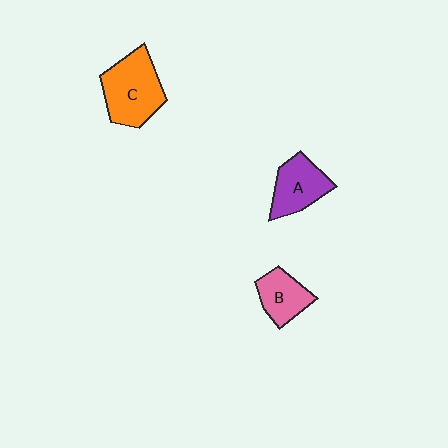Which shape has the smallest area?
Shape B (pink).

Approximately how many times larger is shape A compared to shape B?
Approximately 1.2 times.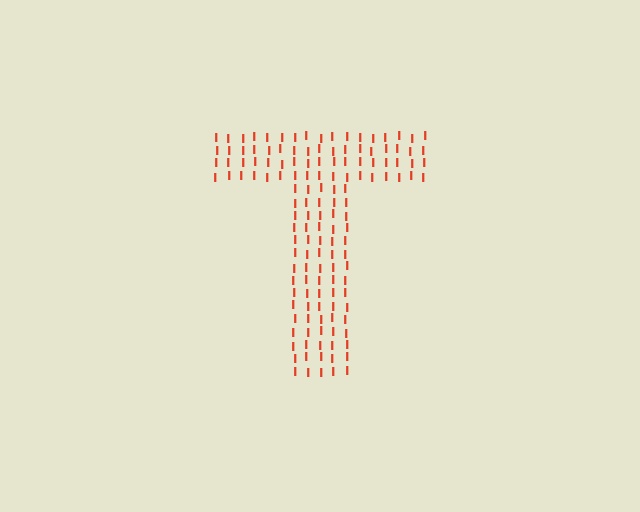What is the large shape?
The large shape is the letter T.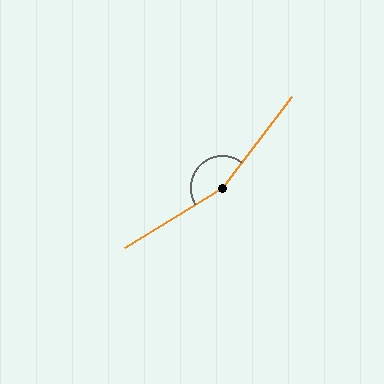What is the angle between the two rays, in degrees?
Approximately 159 degrees.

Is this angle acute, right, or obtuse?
It is obtuse.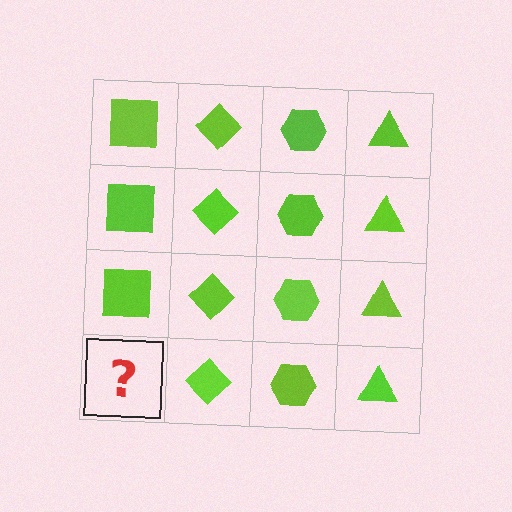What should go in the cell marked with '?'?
The missing cell should contain a lime square.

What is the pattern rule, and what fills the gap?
The rule is that each column has a consistent shape. The gap should be filled with a lime square.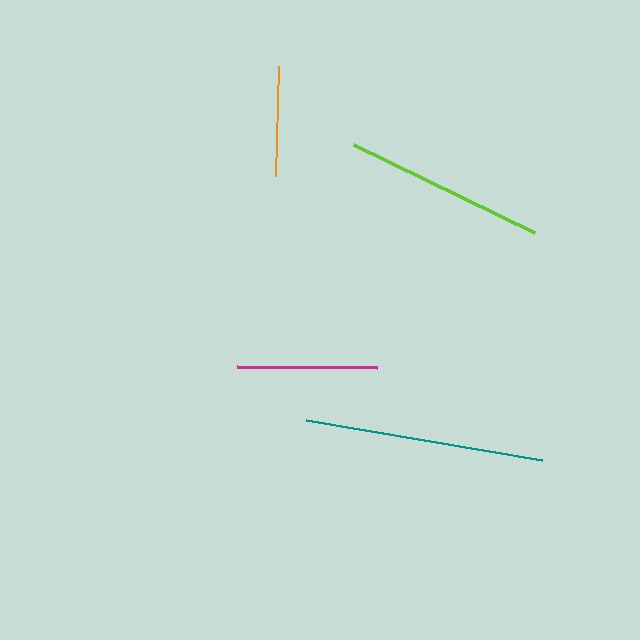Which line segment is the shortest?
The orange line is the shortest at approximately 111 pixels.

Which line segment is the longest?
The teal line is the longest at approximately 240 pixels.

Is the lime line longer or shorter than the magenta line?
The lime line is longer than the magenta line.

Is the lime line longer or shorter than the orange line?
The lime line is longer than the orange line.